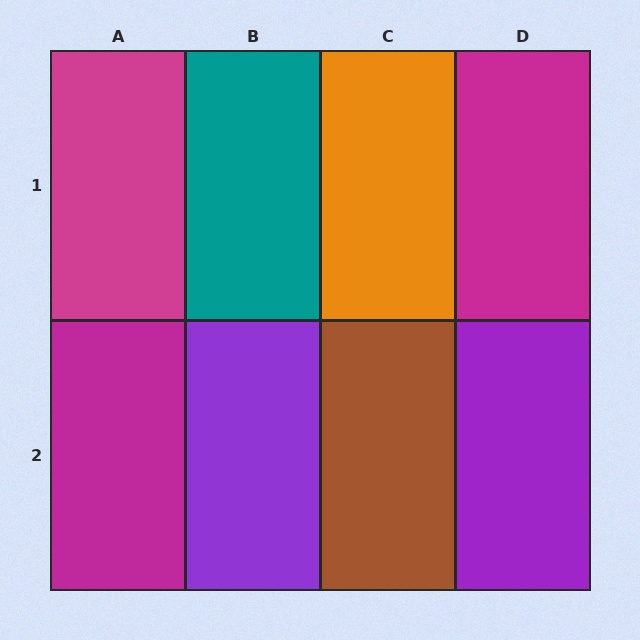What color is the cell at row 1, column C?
Orange.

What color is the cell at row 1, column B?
Teal.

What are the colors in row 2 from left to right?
Magenta, purple, brown, purple.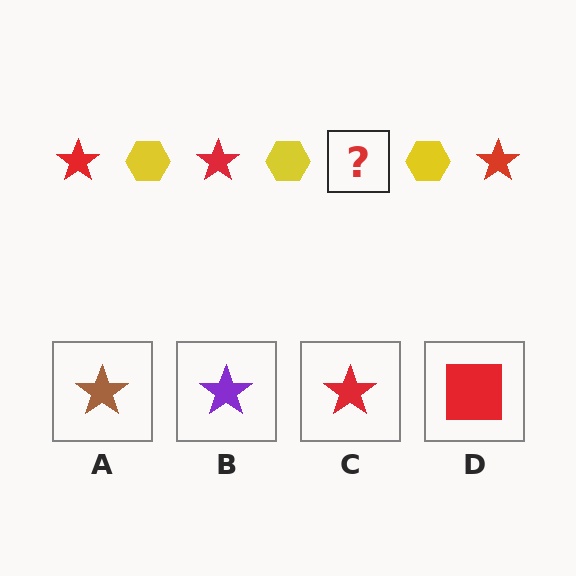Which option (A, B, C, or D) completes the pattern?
C.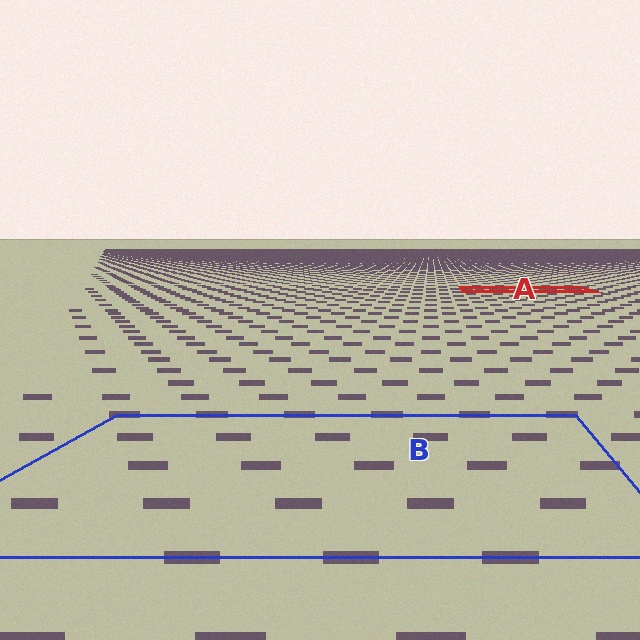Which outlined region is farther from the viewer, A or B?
Region A is farther from the viewer — the texture elements inside it appear smaller and more densely packed.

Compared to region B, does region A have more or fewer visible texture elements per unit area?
Region A has more texture elements per unit area — they are packed more densely because it is farther away.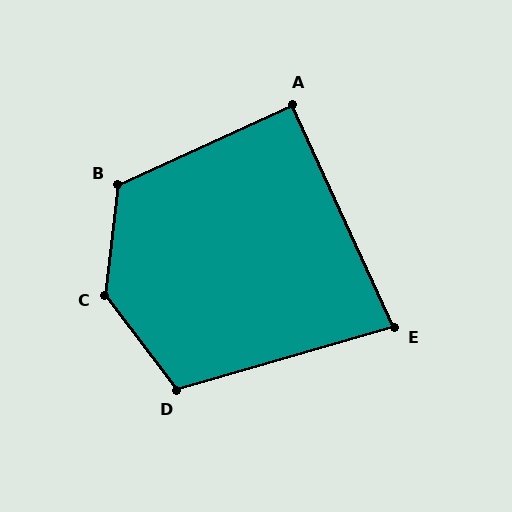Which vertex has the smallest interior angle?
E, at approximately 82 degrees.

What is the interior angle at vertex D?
Approximately 111 degrees (obtuse).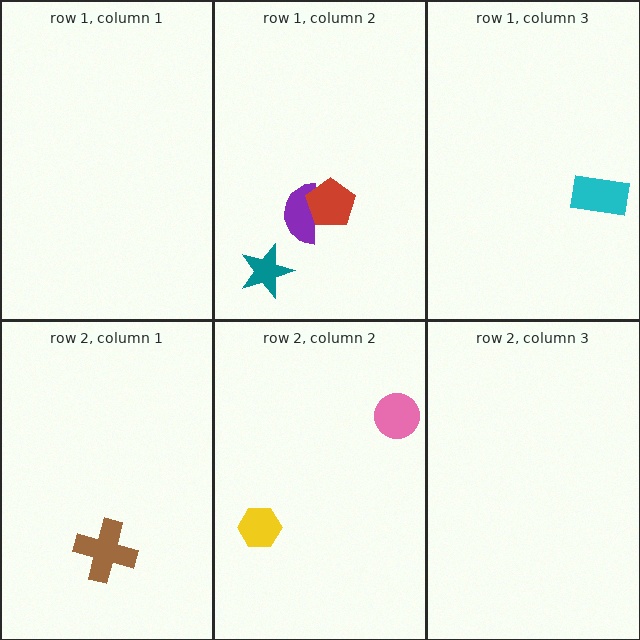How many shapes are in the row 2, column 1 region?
1.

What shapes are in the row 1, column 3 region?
The cyan rectangle.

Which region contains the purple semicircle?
The row 1, column 2 region.